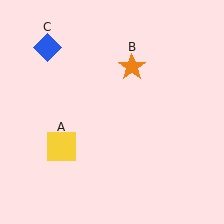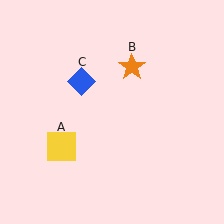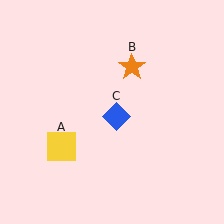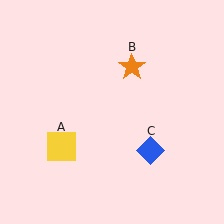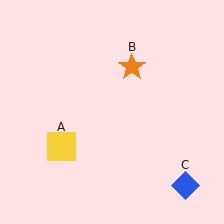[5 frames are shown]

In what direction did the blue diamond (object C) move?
The blue diamond (object C) moved down and to the right.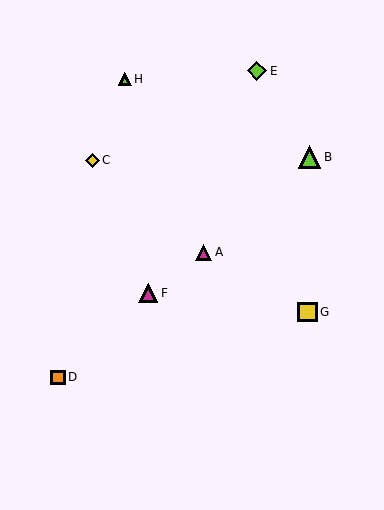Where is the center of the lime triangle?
The center of the lime triangle is at (310, 157).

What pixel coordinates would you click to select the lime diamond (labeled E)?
Click at (257, 71) to select the lime diamond E.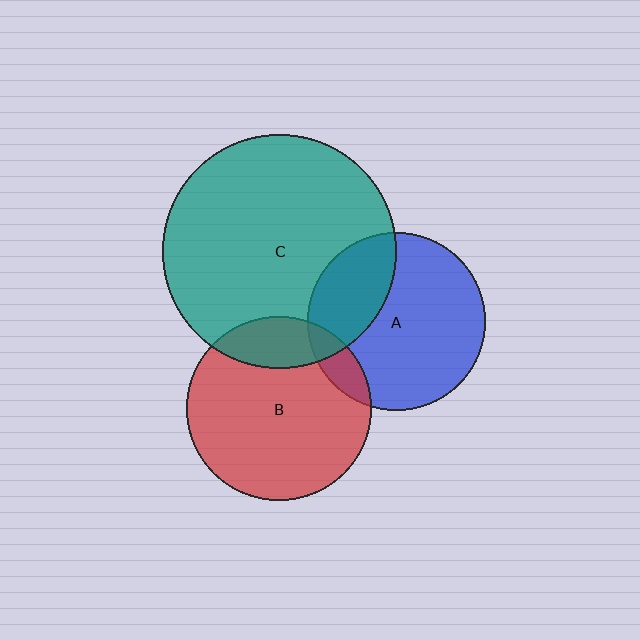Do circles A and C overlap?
Yes.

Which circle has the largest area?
Circle C (teal).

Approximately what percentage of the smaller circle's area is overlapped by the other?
Approximately 30%.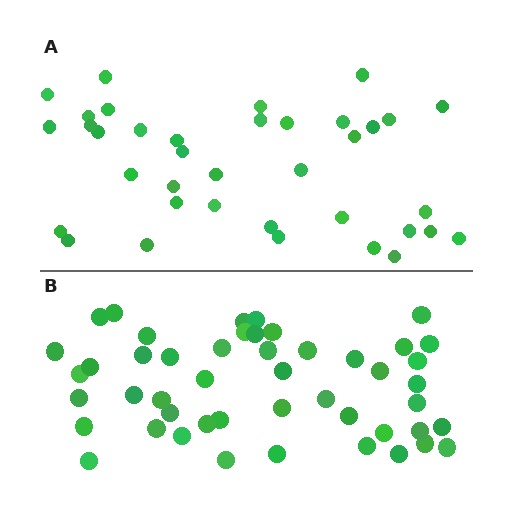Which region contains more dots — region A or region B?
Region B (the bottom region) has more dots.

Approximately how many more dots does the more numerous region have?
Region B has roughly 12 or so more dots than region A.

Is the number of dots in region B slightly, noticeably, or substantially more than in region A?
Region B has noticeably more, but not dramatically so. The ratio is roughly 1.3 to 1.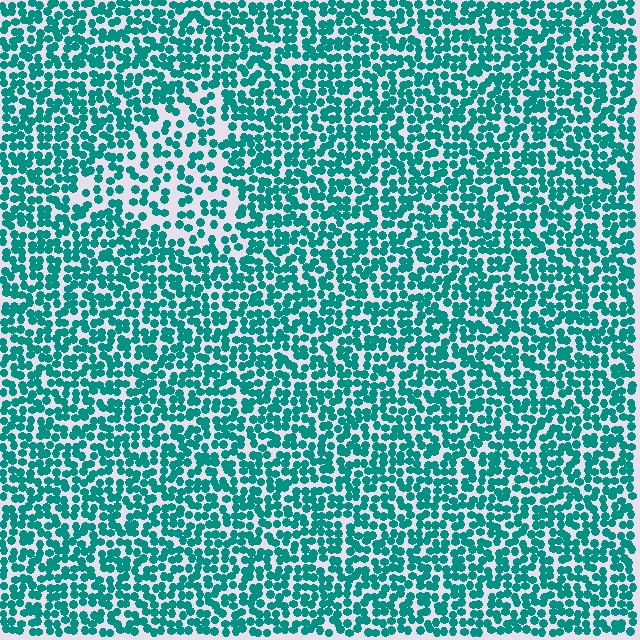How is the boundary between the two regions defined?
The boundary is defined by a change in element density (approximately 1.7x ratio). All elements are the same color, size, and shape.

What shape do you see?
I see a triangle.